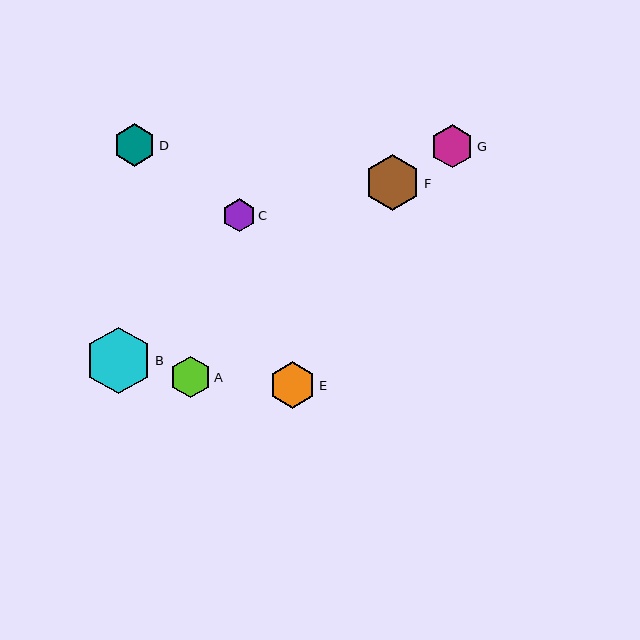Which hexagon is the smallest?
Hexagon C is the smallest with a size of approximately 33 pixels.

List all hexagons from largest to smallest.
From largest to smallest: B, F, E, G, D, A, C.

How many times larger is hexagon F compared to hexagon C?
Hexagon F is approximately 1.7 times the size of hexagon C.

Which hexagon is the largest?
Hexagon B is the largest with a size of approximately 67 pixels.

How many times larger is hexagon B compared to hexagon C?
Hexagon B is approximately 2.0 times the size of hexagon C.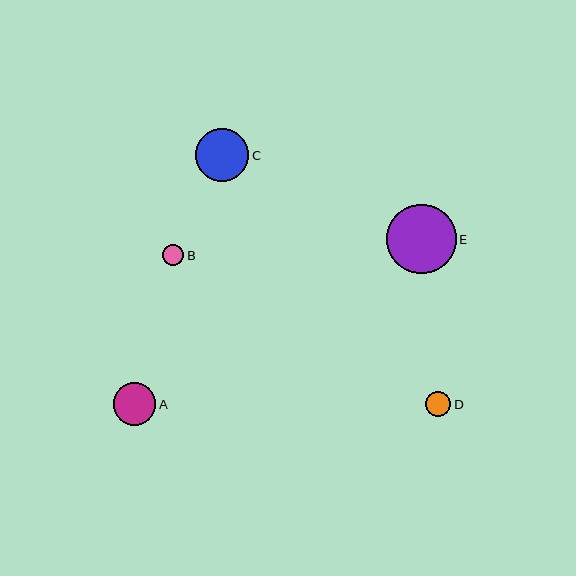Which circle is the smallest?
Circle B is the smallest with a size of approximately 21 pixels.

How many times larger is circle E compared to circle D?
Circle E is approximately 2.7 times the size of circle D.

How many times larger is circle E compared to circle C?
Circle E is approximately 1.3 times the size of circle C.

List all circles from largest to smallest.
From largest to smallest: E, C, A, D, B.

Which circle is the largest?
Circle E is the largest with a size of approximately 70 pixels.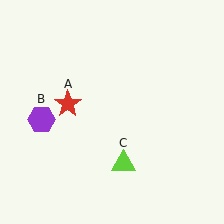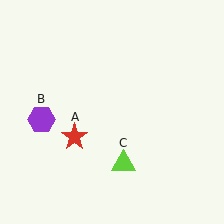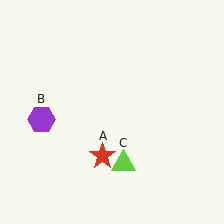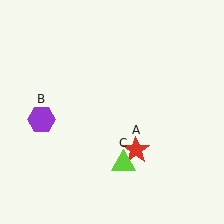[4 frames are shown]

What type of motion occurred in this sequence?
The red star (object A) rotated counterclockwise around the center of the scene.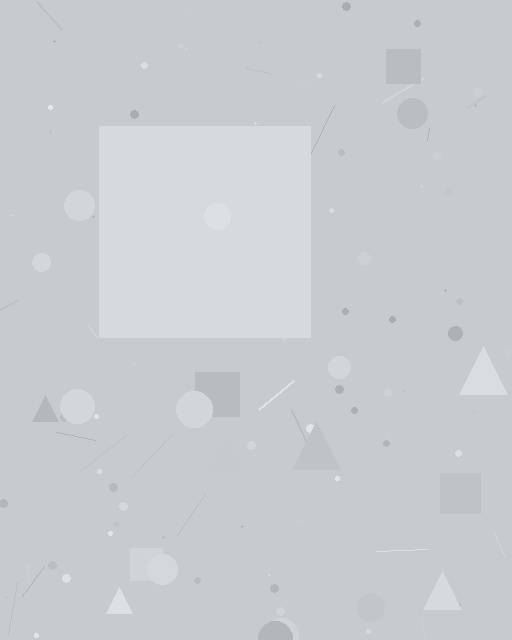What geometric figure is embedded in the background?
A square is embedded in the background.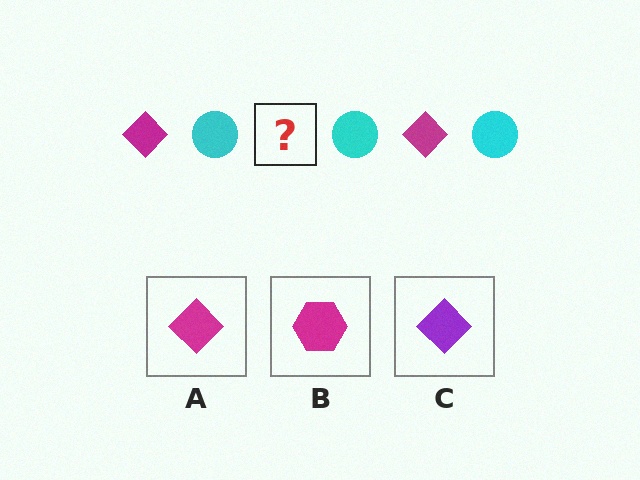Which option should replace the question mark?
Option A.